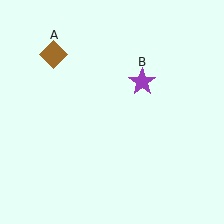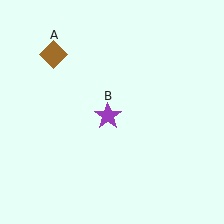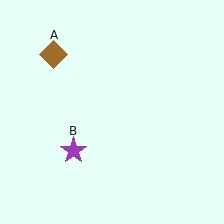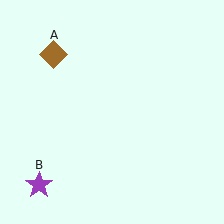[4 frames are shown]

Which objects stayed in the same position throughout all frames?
Brown diamond (object A) remained stationary.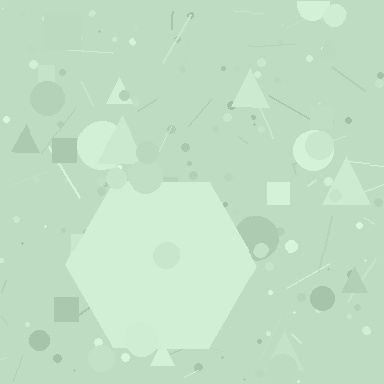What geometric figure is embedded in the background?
A hexagon is embedded in the background.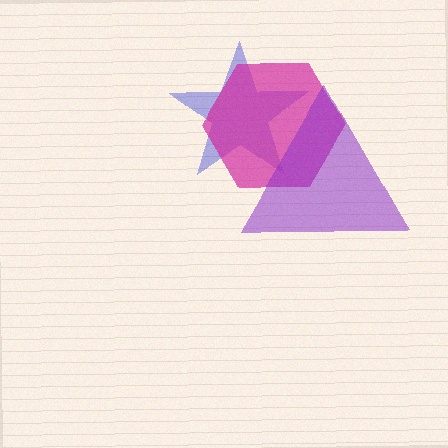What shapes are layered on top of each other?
The layered shapes are: a blue star, a magenta hexagon, a purple triangle.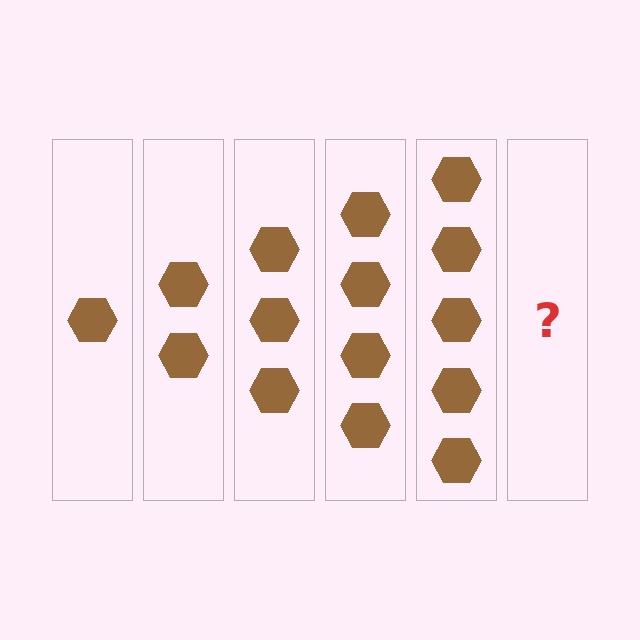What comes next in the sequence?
The next element should be 6 hexagons.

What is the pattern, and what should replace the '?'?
The pattern is that each step adds one more hexagon. The '?' should be 6 hexagons.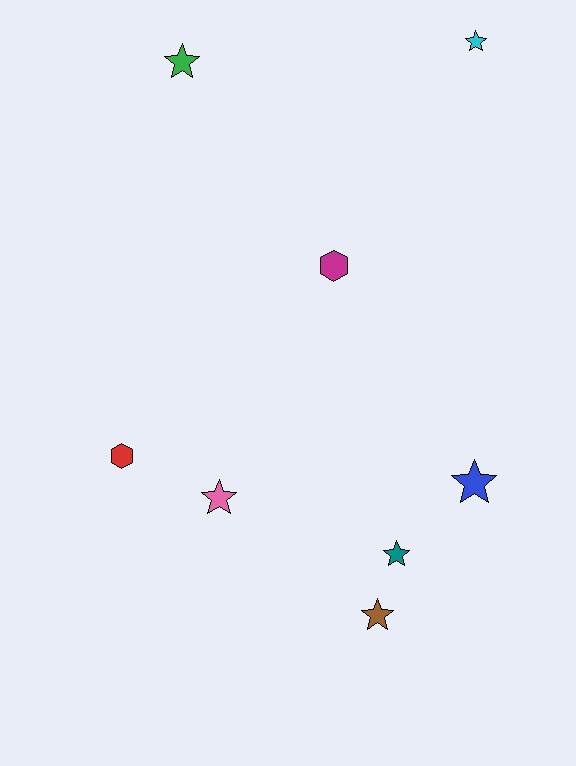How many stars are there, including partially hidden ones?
There are 6 stars.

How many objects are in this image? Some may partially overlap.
There are 8 objects.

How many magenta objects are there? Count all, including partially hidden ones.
There is 1 magenta object.